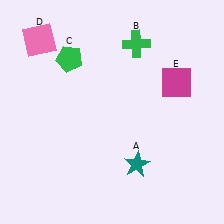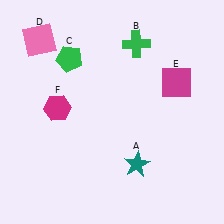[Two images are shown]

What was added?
A magenta hexagon (F) was added in Image 2.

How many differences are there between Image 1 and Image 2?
There is 1 difference between the two images.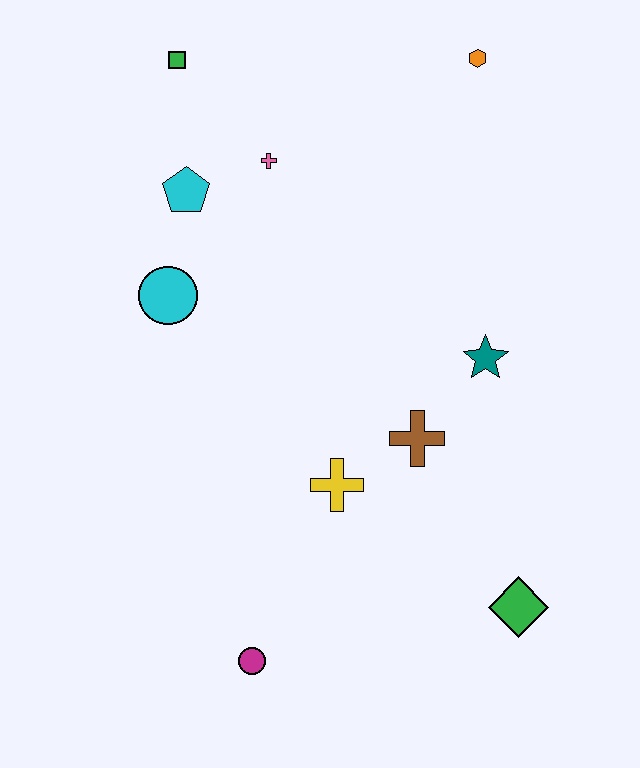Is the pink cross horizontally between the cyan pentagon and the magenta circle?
No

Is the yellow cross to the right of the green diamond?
No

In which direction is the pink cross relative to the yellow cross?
The pink cross is above the yellow cross.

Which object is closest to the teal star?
The brown cross is closest to the teal star.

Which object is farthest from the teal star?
The green square is farthest from the teal star.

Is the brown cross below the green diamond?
No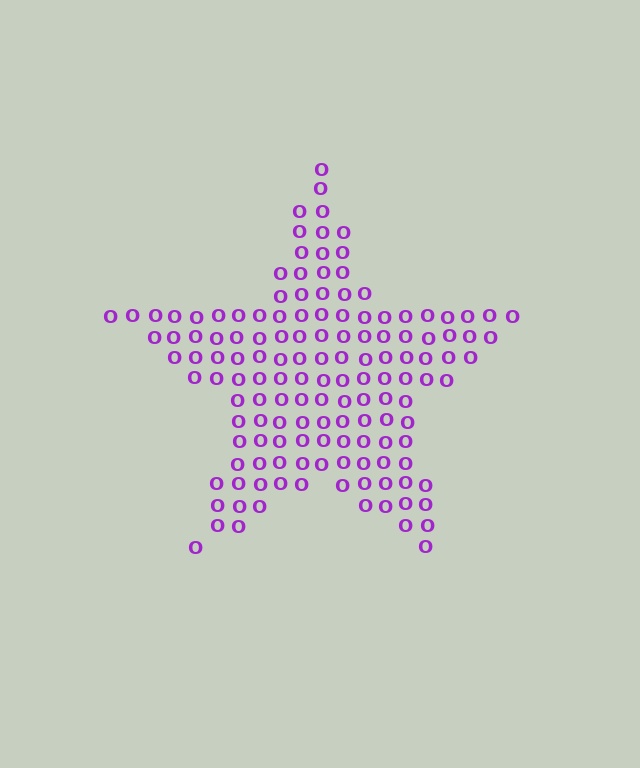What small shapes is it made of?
It is made of small letter O's.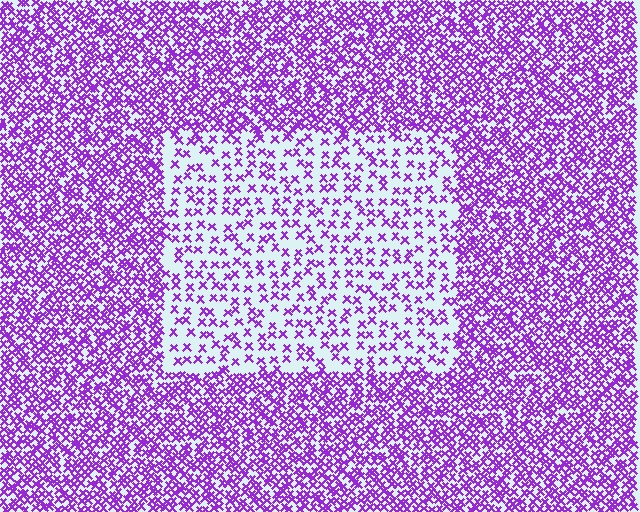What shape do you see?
I see a rectangle.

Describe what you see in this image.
The image contains small purple elements arranged at two different densities. A rectangle-shaped region is visible where the elements are less densely packed than the surrounding area.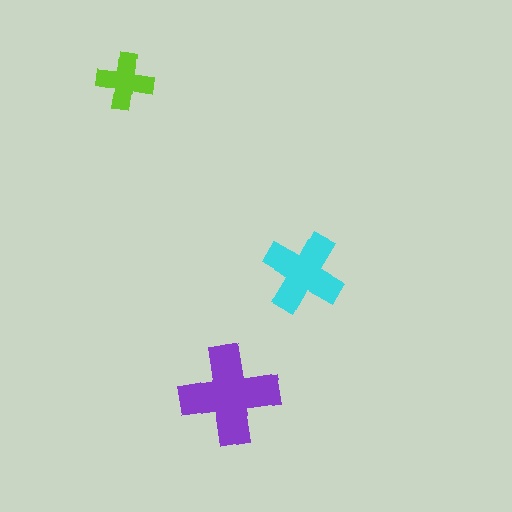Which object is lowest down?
The purple cross is bottommost.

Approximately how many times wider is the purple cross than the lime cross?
About 1.5 times wider.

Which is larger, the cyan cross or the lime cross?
The cyan one.